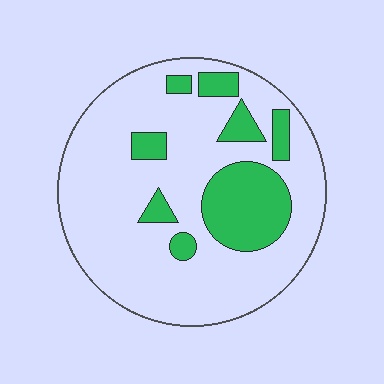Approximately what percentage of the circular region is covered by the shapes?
Approximately 20%.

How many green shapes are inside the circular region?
8.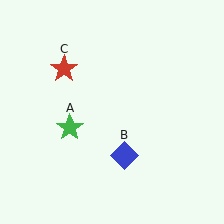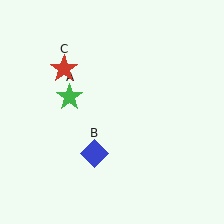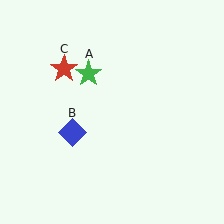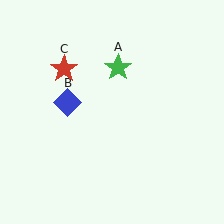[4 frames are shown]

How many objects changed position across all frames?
2 objects changed position: green star (object A), blue diamond (object B).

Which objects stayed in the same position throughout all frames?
Red star (object C) remained stationary.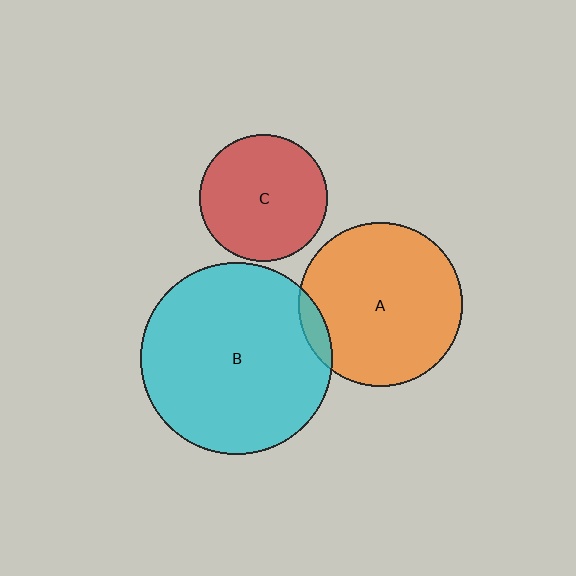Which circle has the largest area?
Circle B (cyan).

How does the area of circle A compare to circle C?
Approximately 1.7 times.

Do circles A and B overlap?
Yes.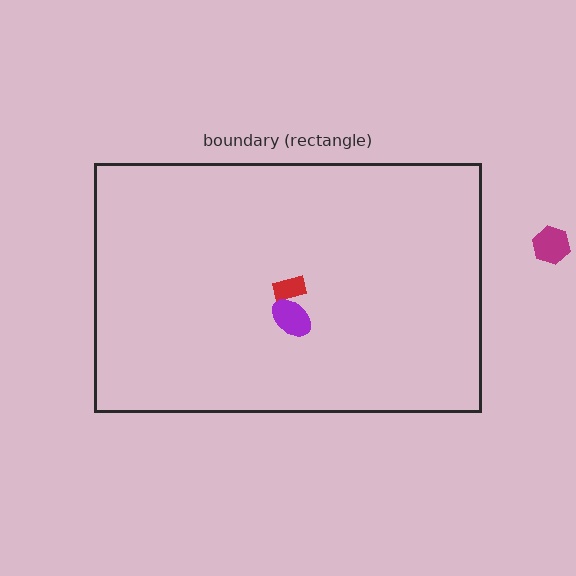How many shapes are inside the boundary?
2 inside, 1 outside.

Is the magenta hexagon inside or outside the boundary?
Outside.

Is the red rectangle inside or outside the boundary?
Inside.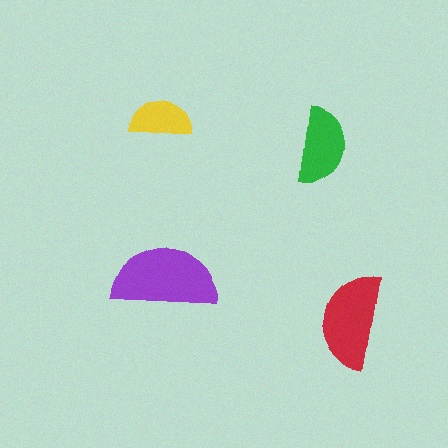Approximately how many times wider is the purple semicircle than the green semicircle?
About 1.5 times wider.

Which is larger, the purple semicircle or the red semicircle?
The purple one.